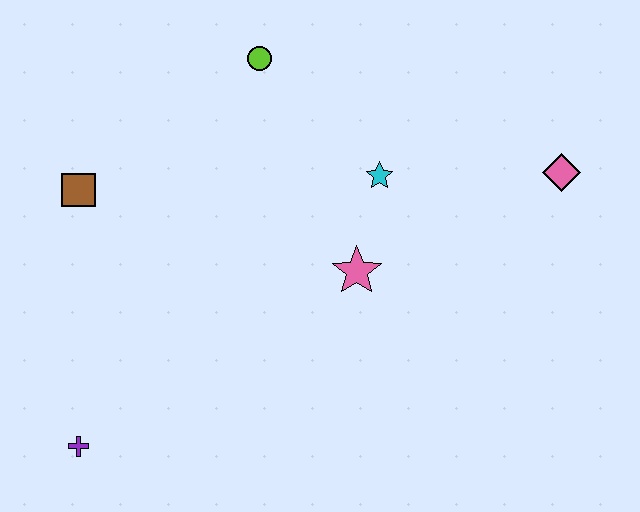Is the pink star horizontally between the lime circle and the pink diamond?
Yes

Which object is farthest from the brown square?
The pink diamond is farthest from the brown square.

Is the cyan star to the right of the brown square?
Yes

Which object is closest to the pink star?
The cyan star is closest to the pink star.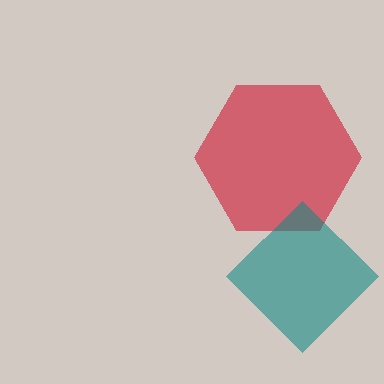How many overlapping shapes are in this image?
There are 2 overlapping shapes in the image.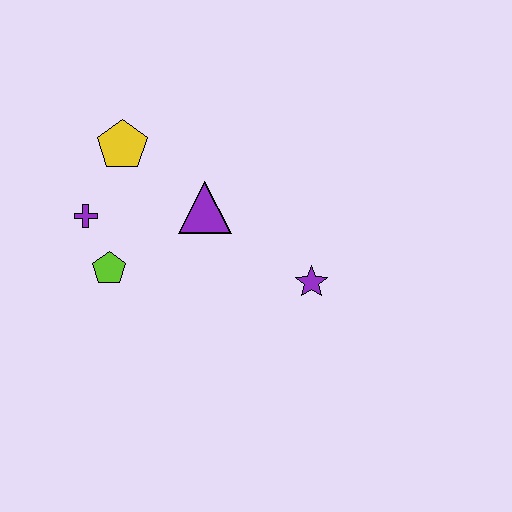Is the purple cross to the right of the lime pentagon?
No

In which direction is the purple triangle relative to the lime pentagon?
The purple triangle is to the right of the lime pentagon.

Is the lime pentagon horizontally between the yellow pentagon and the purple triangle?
No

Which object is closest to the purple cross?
The lime pentagon is closest to the purple cross.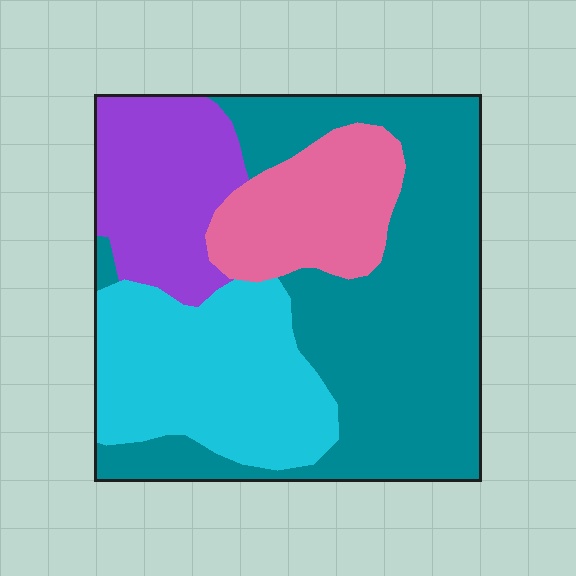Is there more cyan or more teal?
Teal.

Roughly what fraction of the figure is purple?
Purple takes up less than a sixth of the figure.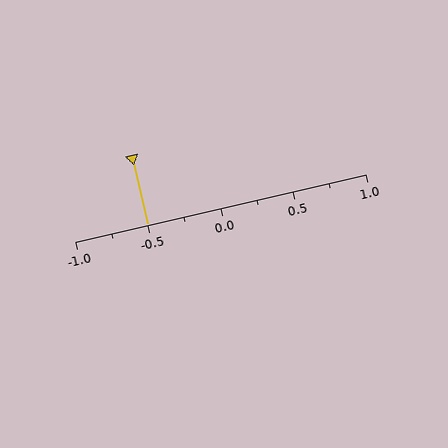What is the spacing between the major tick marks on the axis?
The major ticks are spaced 0.5 apart.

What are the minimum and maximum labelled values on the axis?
The axis runs from -1.0 to 1.0.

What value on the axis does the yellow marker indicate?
The marker indicates approximately -0.5.